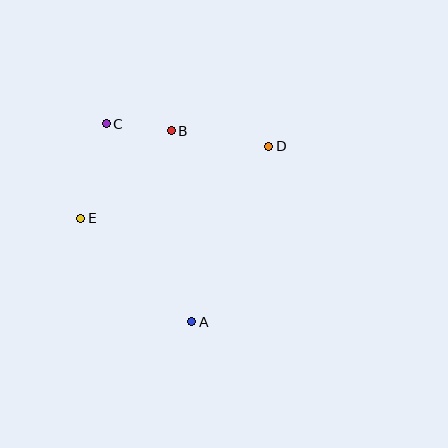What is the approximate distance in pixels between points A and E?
The distance between A and E is approximately 152 pixels.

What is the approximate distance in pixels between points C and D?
The distance between C and D is approximately 164 pixels.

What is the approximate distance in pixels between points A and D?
The distance between A and D is approximately 192 pixels.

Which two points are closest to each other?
Points B and C are closest to each other.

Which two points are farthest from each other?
Points A and C are farthest from each other.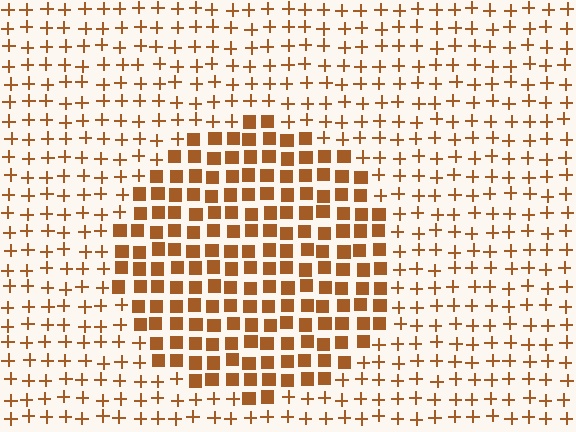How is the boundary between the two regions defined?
The boundary is defined by a change in element shape: squares inside vs. plus signs outside. All elements share the same color and spacing.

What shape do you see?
I see a circle.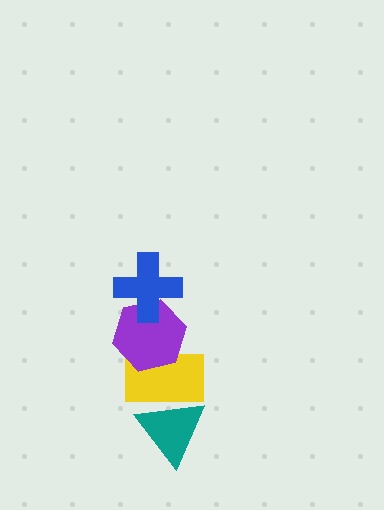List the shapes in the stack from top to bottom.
From top to bottom: the blue cross, the purple hexagon, the yellow rectangle, the teal triangle.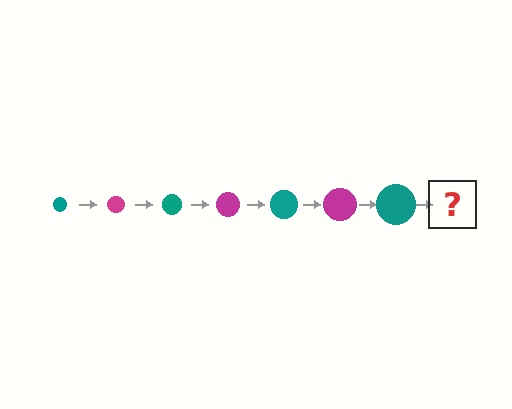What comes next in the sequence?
The next element should be a magenta circle, larger than the previous one.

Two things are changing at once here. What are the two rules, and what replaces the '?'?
The two rules are that the circle grows larger each step and the color cycles through teal and magenta. The '?' should be a magenta circle, larger than the previous one.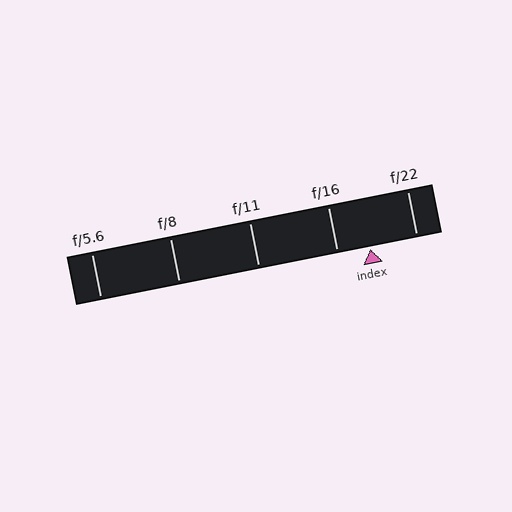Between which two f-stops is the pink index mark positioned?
The index mark is between f/16 and f/22.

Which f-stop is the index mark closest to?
The index mark is closest to f/16.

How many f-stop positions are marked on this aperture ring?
There are 5 f-stop positions marked.